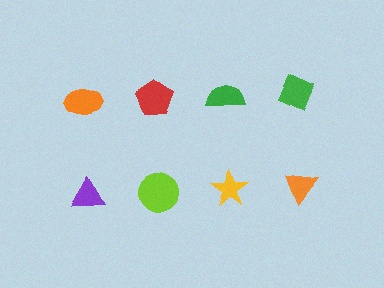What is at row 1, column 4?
A green diamond.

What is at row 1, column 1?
An orange ellipse.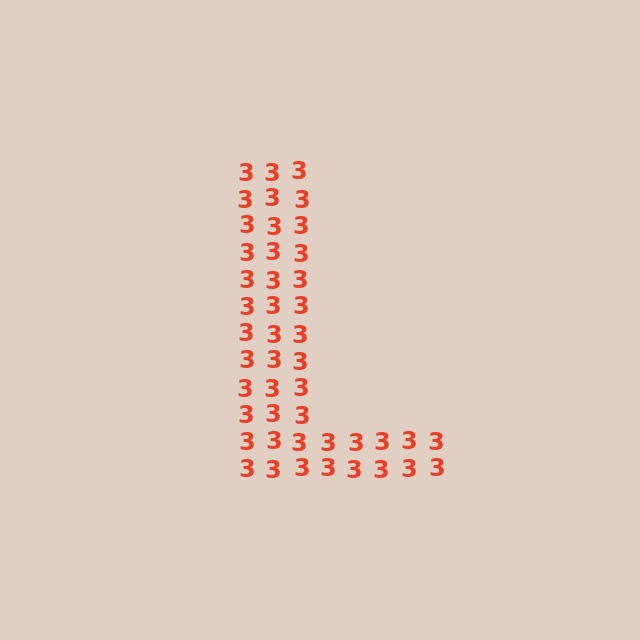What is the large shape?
The large shape is the letter L.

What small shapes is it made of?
It is made of small digit 3's.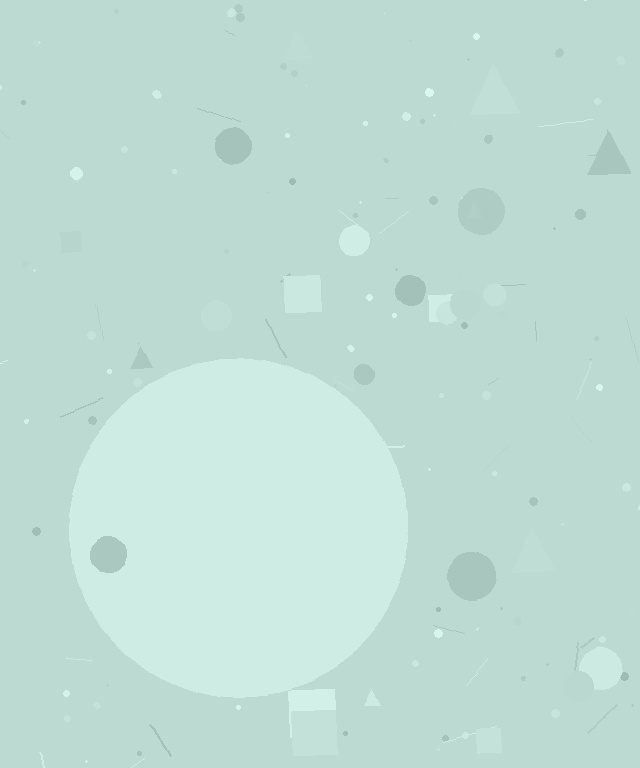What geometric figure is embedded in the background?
A circle is embedded in the background.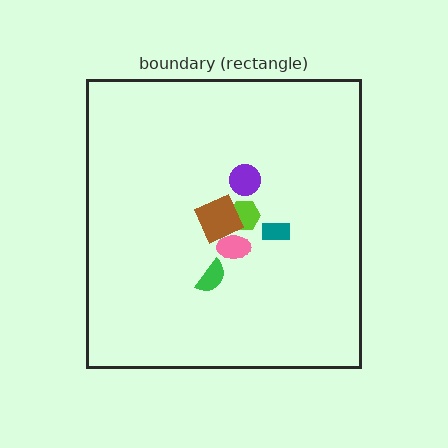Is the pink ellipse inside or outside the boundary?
Inside.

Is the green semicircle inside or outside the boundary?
Inside.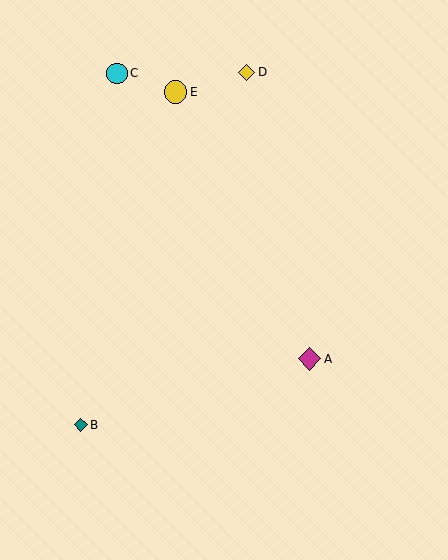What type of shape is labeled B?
Shape B is a teal diamond.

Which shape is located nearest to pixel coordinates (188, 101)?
The yellow circle (labeled E) at (176, 92) is nearest to that location.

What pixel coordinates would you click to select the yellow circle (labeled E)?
Click at (176, 92) to select the yellow circle E.